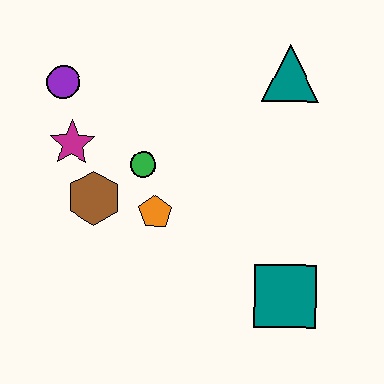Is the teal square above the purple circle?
No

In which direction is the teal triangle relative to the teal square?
The teal triangle is above the teal square.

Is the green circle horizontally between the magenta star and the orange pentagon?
Yes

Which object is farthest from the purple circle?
The teal square is farthest from the purple circle.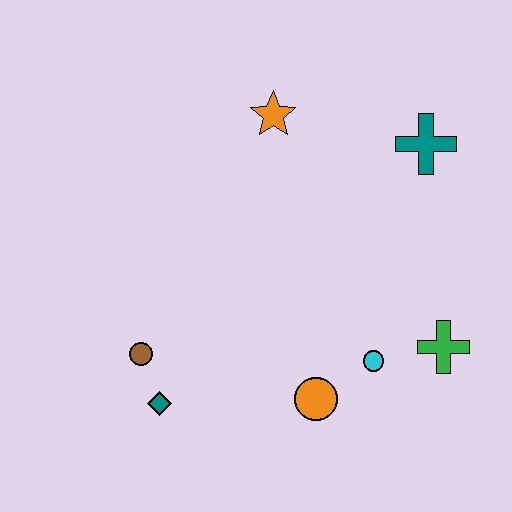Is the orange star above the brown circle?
Yes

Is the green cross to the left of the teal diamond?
No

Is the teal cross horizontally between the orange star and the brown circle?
No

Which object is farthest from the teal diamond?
The teal cross is farthest from the teal diamond.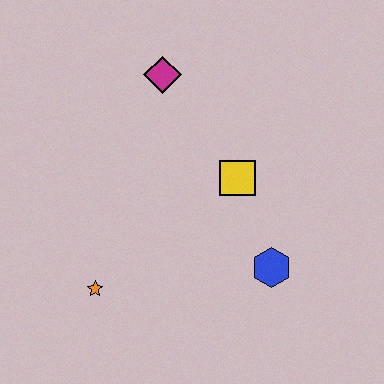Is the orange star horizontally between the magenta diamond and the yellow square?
No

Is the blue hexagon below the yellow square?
Yes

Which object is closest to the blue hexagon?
The yellow square is closest to the blue hexagon.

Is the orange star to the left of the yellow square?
Yes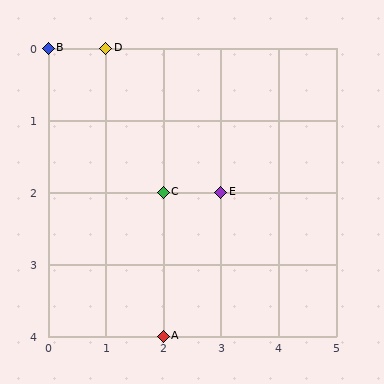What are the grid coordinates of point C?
Point C is at grid coordinates (2, 2).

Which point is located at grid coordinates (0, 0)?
Point B is at (0, 0).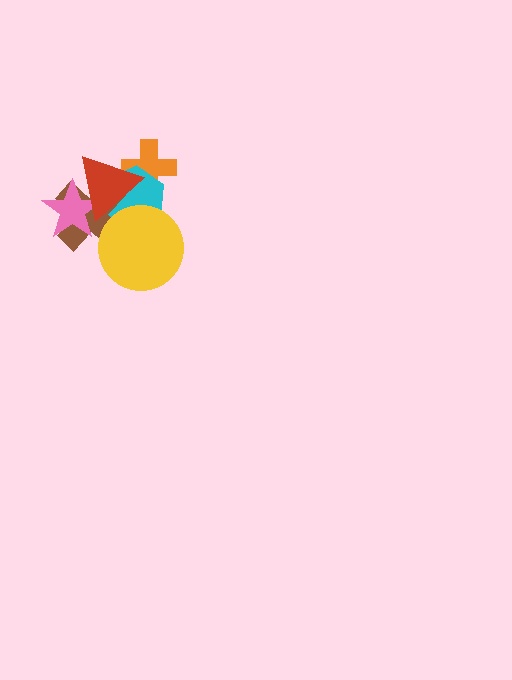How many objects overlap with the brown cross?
4 objects overlap with the brown cross.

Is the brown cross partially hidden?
Yes, it is partially covered by another shape.